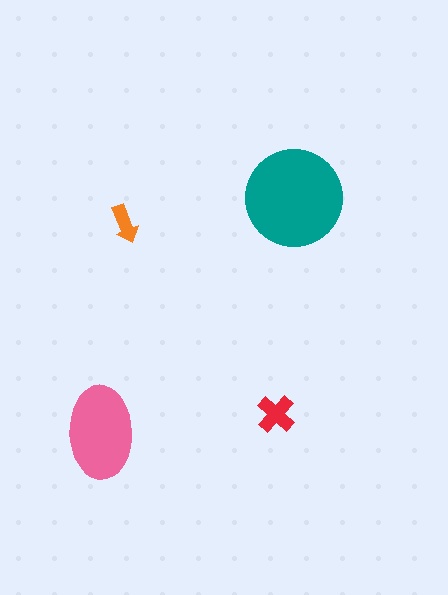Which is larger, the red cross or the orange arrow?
The red cross.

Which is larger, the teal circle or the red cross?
The teal circle.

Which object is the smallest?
The orange arrow.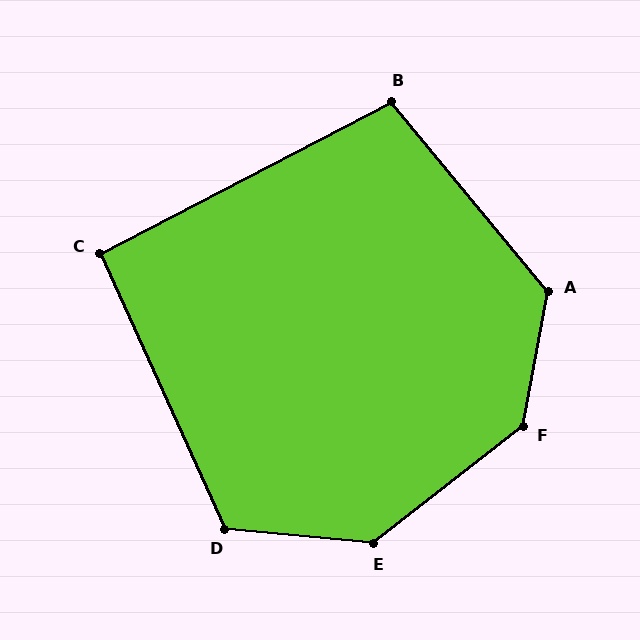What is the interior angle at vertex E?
Approximately 137 degrees (obtuse).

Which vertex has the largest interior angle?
F, at approximately 138 degrees.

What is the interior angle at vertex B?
Approximately 102 degrees (obtuse).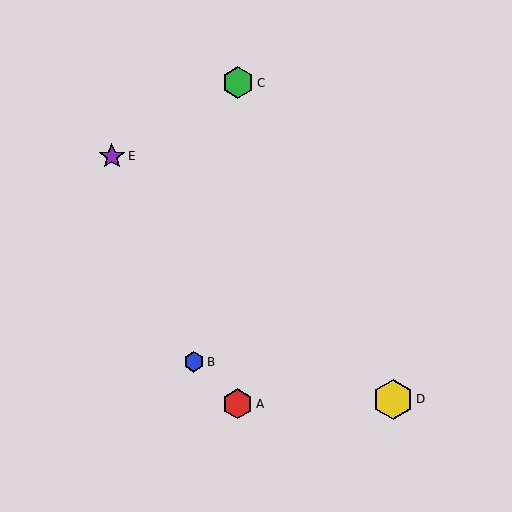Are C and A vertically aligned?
Yes, both are at x≈238.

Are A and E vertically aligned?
No, A is at x≈238 and E is at x≈112.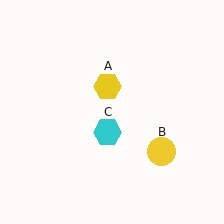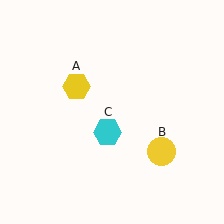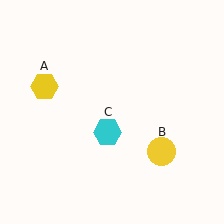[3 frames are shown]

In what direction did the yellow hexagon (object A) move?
The yellow hexagon (object A) moved left.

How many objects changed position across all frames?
1 object changed position: yellow hexagon (object A).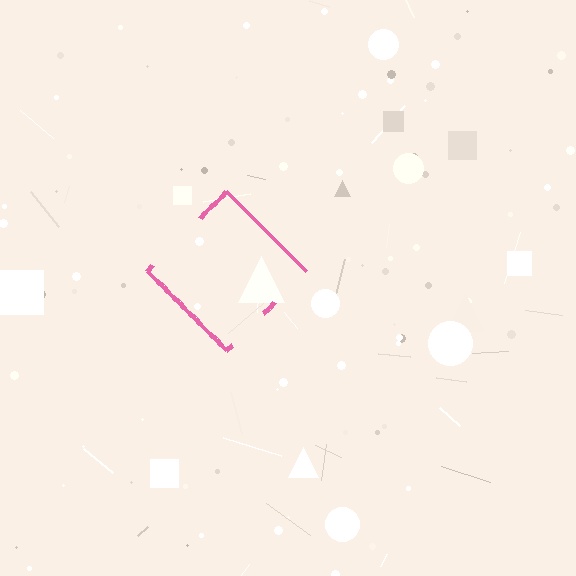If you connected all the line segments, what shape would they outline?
They would outline a diamond.